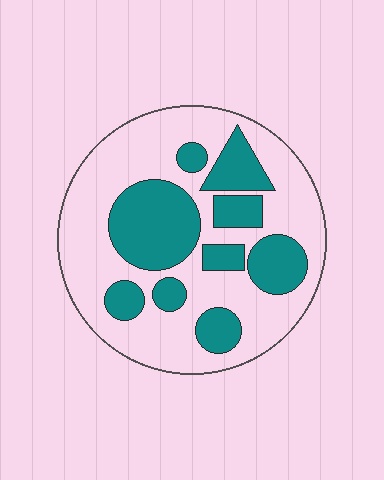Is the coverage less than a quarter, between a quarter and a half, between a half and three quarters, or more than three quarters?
Between a quarter and a half.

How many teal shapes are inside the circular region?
9.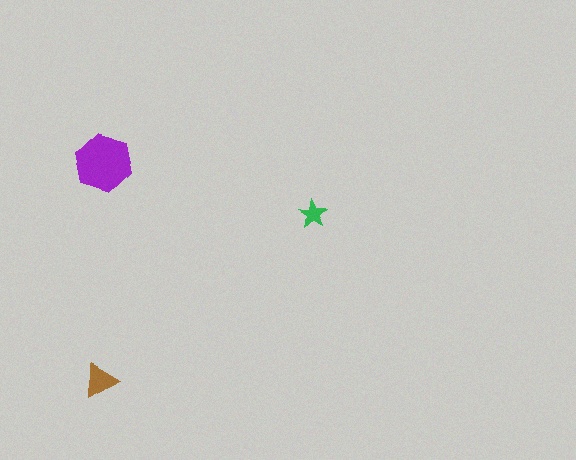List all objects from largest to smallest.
The purple hexagon, the brown triangle, the green star.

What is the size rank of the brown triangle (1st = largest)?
2nd.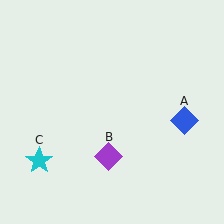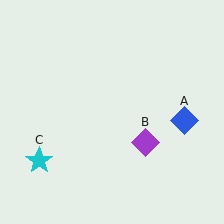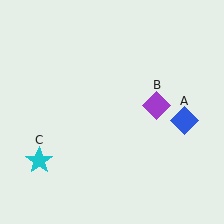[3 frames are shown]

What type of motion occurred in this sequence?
The purple diamond (object B) rotated counterclockwise around the center of the scene.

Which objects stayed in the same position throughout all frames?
Blue diamond (object A) and cyan star (object C) remained stationary.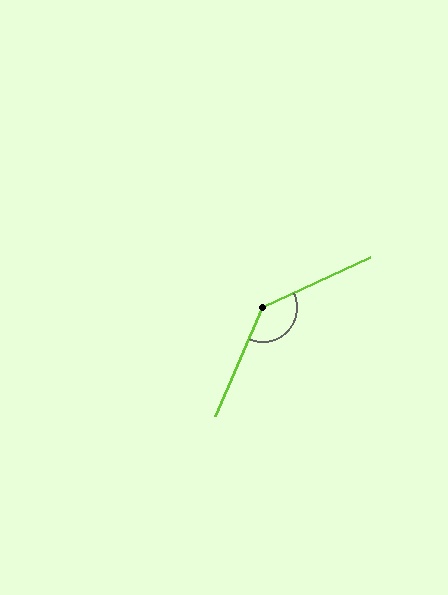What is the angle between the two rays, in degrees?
Approximately 138 degrees.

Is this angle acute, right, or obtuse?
It is obtuse.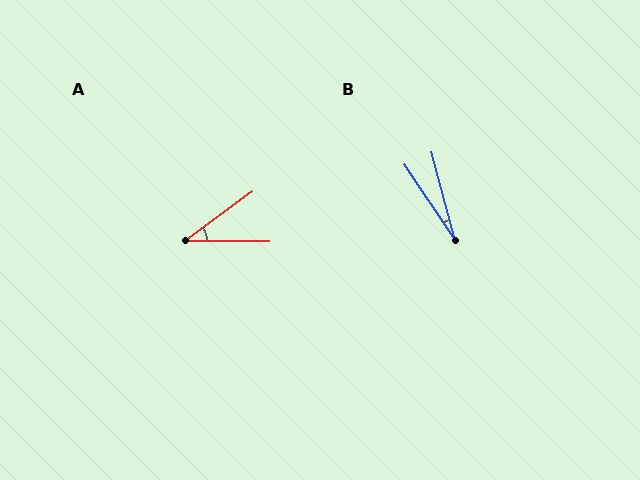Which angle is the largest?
A, at approximately 37 degrees.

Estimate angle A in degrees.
Approximately 37 degrees.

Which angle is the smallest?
B, at approximately 19 degrees.